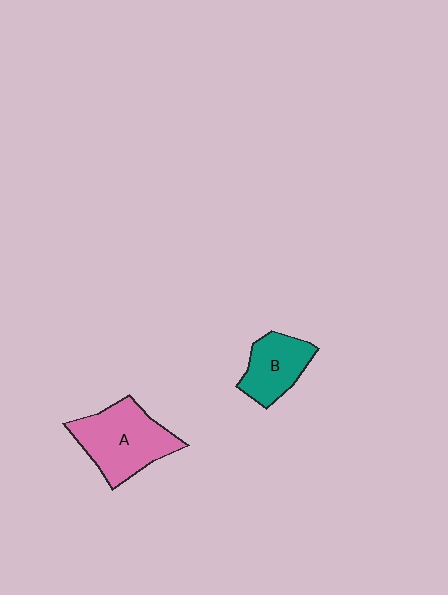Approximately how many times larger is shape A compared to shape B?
Approximately 1.5 times.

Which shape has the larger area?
Shape A (pink).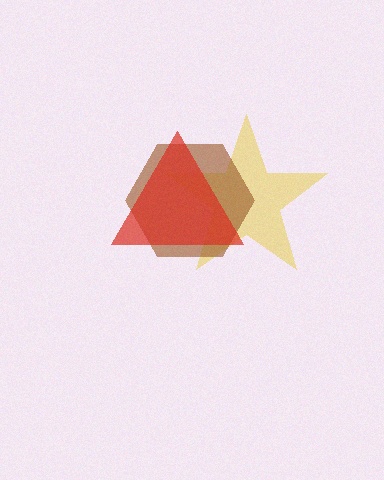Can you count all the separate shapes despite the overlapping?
Yes, there are 3 separate shapes.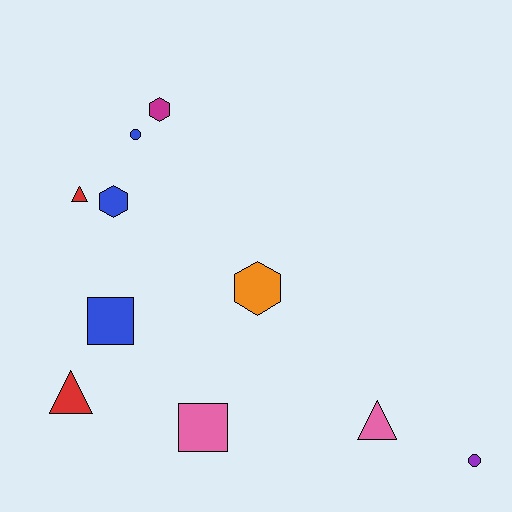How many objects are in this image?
There are 10 objects.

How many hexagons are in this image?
There are 3 hexagons.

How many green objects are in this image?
There are no green objects.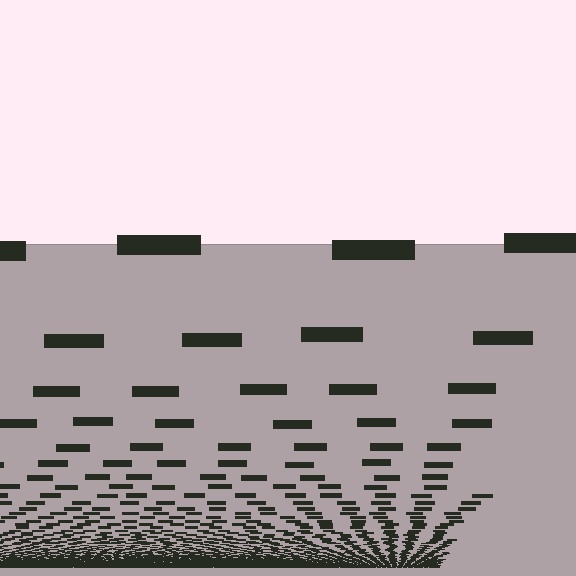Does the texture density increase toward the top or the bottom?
Density increases toward the bottom.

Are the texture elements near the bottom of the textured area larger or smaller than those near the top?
Smaller. The gradient is inverted — elements near the bottom are smaller and denser.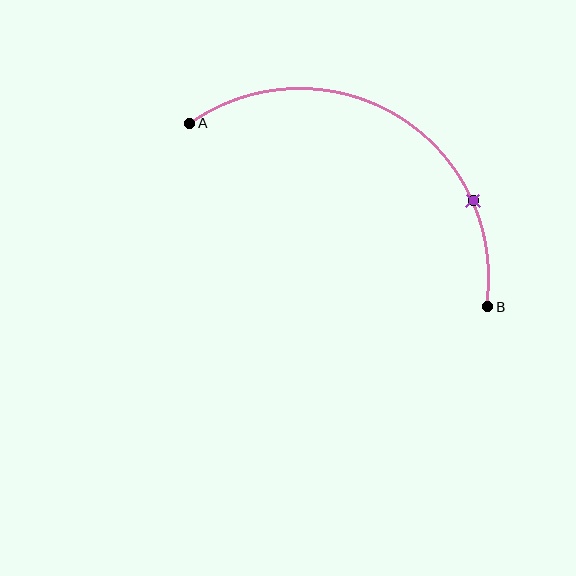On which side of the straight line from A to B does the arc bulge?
The arc bulges above the straight line connecting A and B.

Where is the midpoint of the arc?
The arc midpoint is the point on the curve farthest from the straight line joining A and B. It sits above that line.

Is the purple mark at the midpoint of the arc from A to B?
No. The purple mark lies on the arc but is closer to endpoint B. The arc midpoint would be at the point on the curve equidistant along the arc from both A and B.